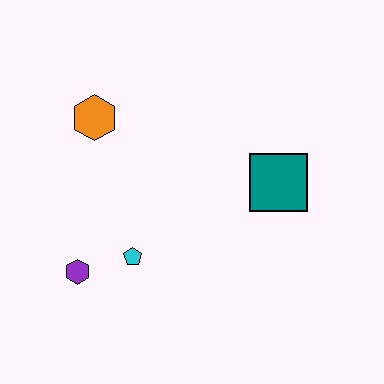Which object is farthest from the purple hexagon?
The teal square is farthest from the purple hexagon.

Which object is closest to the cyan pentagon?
The purple hexagon is closest to the cyan pentagon.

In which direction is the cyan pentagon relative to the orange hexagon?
The cyan pentagon is below the orange hexagon.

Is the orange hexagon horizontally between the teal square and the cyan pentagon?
No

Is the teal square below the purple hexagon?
No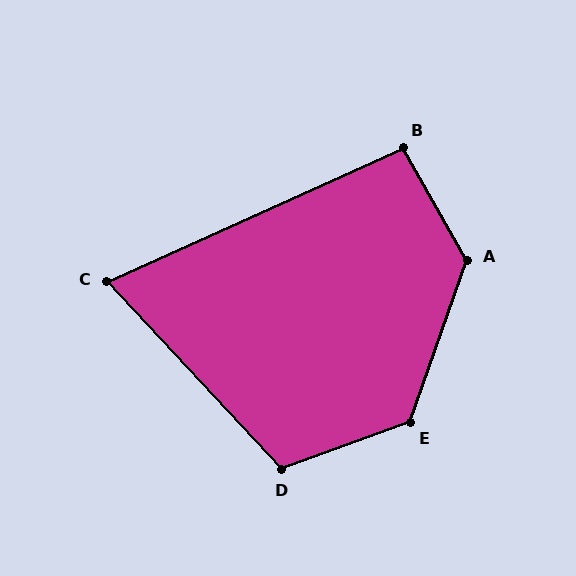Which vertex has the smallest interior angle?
C, at approximately 71 degrees.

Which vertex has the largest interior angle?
A, at approximately 131 degrees.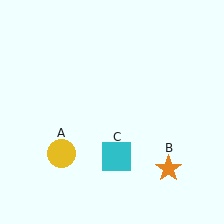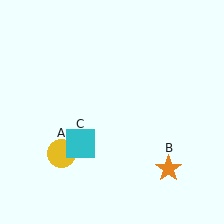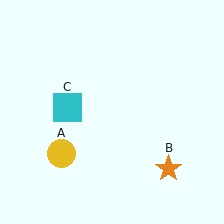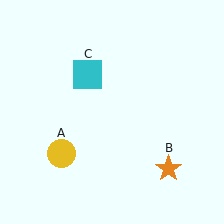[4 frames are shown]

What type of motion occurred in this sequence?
The cyan square (object C) rotated clockwise around the center of the scene.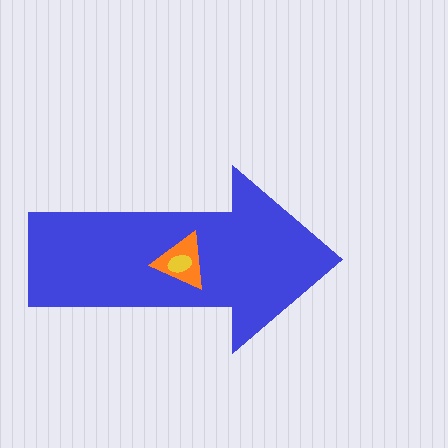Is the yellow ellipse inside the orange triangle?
Yes.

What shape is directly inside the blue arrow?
The orange triangle.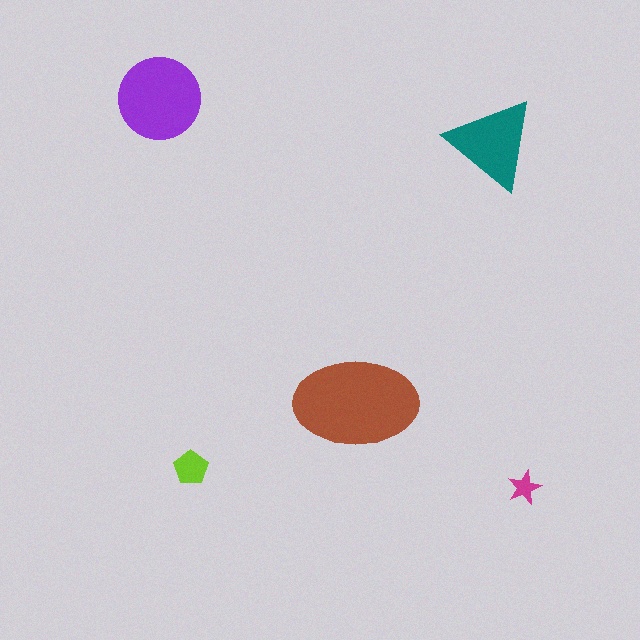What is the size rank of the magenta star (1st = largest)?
5th.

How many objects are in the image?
There are 5 objects in the image.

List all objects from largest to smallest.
The brown ellipse, the purple circle, the teal triangle, the lime pentagon, the magenta star.